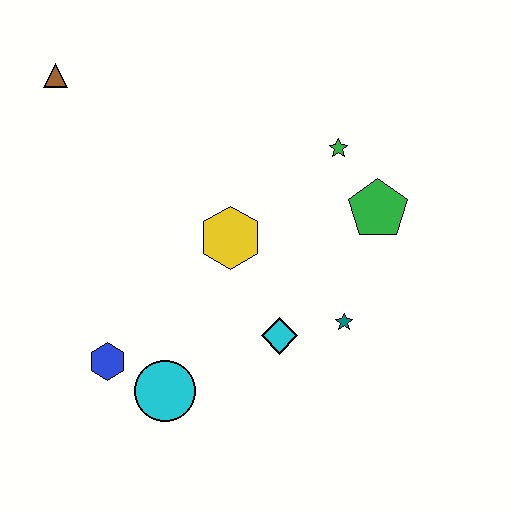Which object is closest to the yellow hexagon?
The cyan diamond is closest to the yellow hexagon.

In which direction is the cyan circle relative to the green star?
The cyan circle is below the green star.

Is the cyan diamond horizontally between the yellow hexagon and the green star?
Yes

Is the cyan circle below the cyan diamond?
Yes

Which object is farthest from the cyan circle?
The brown triangle is farthest from the cyan circle.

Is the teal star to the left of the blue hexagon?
No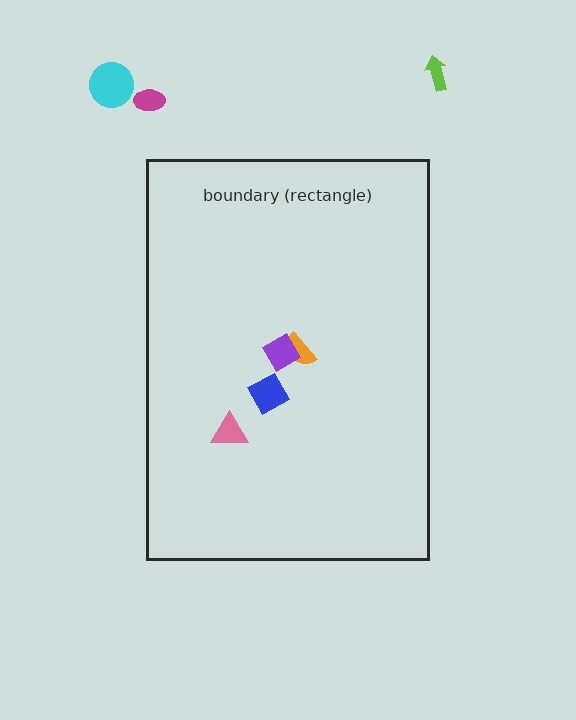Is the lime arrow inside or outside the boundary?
Outside.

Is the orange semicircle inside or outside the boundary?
Inside.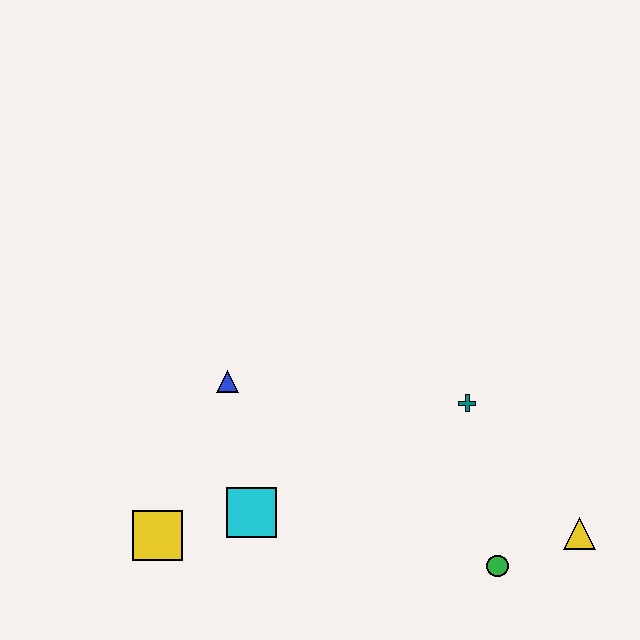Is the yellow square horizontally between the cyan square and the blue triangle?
No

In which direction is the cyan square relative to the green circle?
The cyan square is to the left of the green circle.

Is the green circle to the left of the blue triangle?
No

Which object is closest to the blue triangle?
The cyan square is closest to the blue triangle.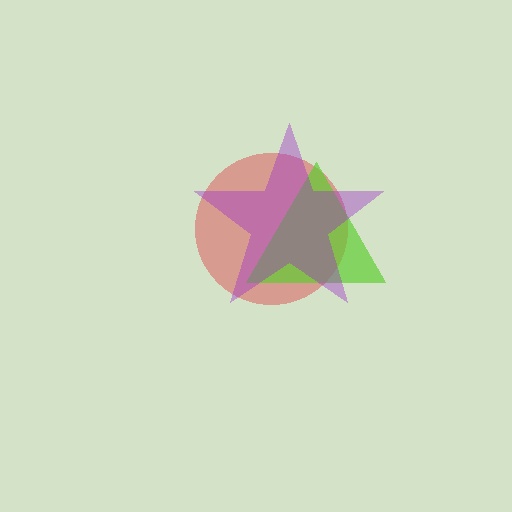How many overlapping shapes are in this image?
There are 3 overlapping shapes in the image.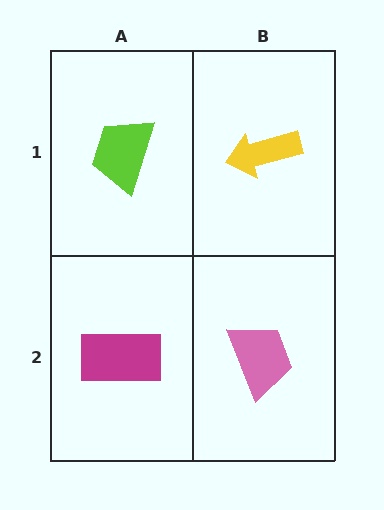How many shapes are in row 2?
2 shapes.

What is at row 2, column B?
A pink trapezoid.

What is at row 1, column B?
A yellow arrow.